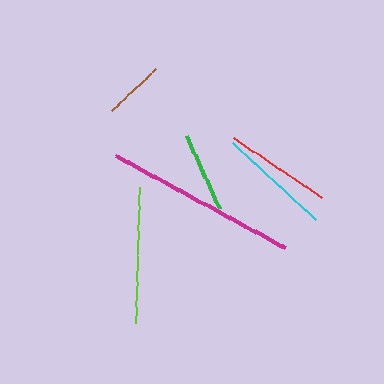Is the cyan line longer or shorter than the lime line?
The lime line is longer than the cyan line.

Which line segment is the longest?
The magenta line is the longest at approximately 193 pixels.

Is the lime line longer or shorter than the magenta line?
The magenta line is longer than the lime line.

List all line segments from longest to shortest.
From longest to shortest: magenta, lime, cyan, red, green, brown.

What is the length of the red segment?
The red segment is approximately 106 pixels long.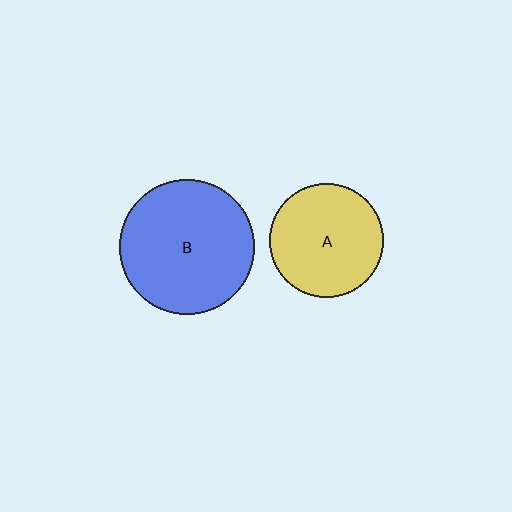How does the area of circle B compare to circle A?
Approximately 1.4 times.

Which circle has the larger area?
Circle B (blue).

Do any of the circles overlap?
No, none of the circles overlap.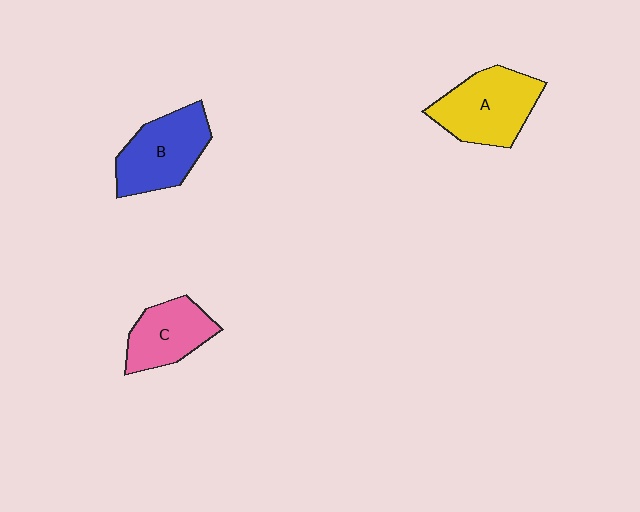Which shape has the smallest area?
Shape C (pink).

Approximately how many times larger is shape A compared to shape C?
Approximately 1.3 times.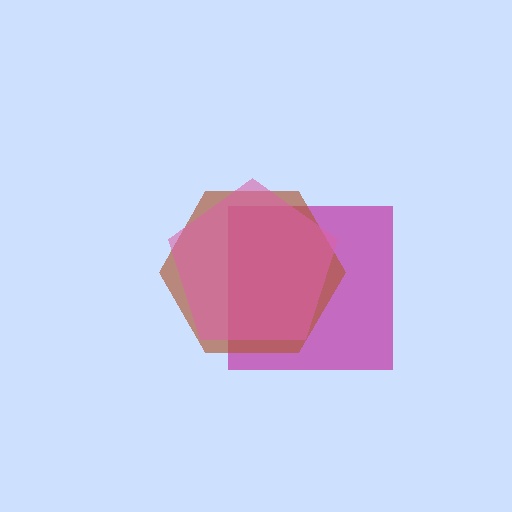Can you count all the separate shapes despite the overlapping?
Yes, there are 3 separate shapes.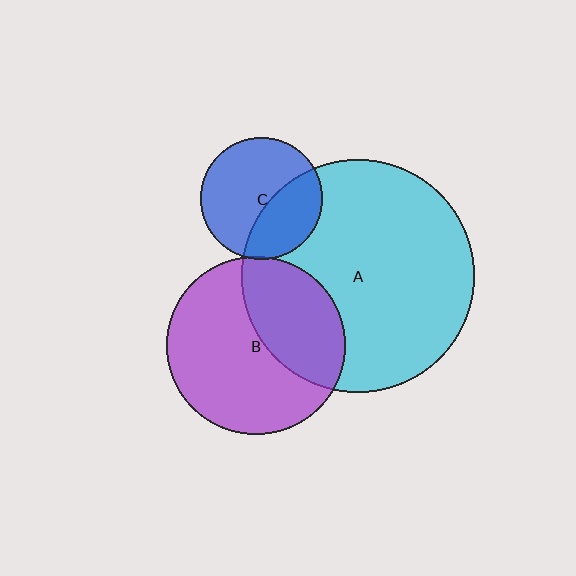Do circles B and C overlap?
Yes.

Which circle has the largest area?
Circle A (cyan).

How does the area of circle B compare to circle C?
Approximately 2.1 times.